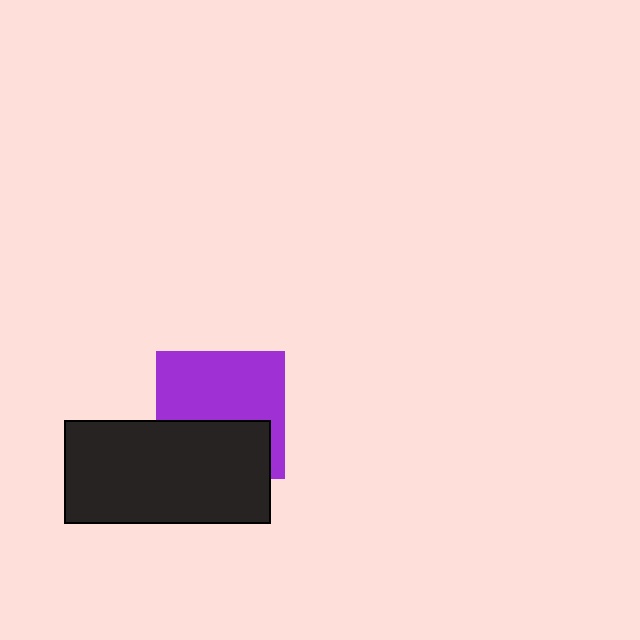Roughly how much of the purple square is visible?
About half of it is visible (roughly 58%).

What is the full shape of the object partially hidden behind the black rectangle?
The partially hidden object is a purple square.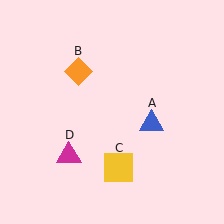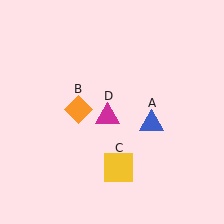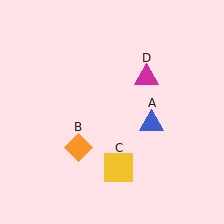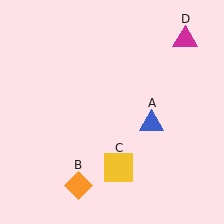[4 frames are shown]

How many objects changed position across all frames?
2 objects changed position: orange diamond (object B), magenta triangle (object D).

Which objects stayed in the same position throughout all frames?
Blue triangle (object A) and yellow square (object C) remained stationary.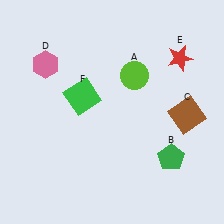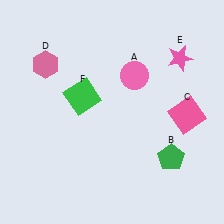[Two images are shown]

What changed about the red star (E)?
In Image 1, E is red. In Image 2, it changed to pink.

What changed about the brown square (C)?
In Image 1, C is brown. In Image 2, it changed to pink.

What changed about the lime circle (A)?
In Image 1, A is lime. In Image 2, it changed to pink.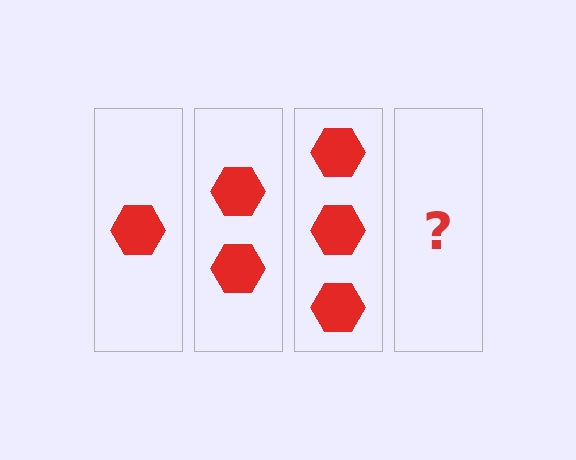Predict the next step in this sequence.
The next step is 4 hexagons.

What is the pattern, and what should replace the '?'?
The pattern is that each step adds one more hexagon. The '?' should be 4 hexagons.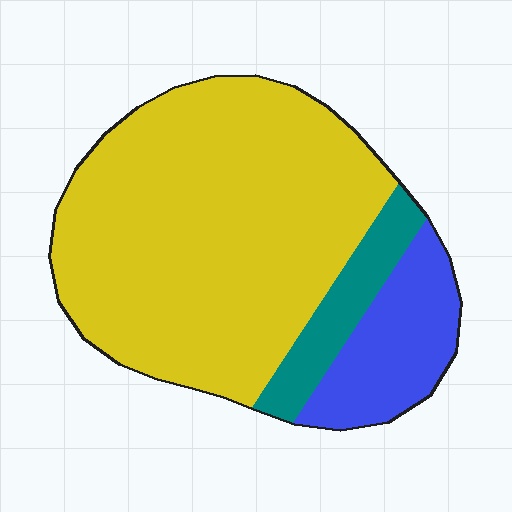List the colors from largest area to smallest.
From largest to smallest: yellow, blue, teal.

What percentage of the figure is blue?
Blue takes up about one sixth (1/6) of the figure.